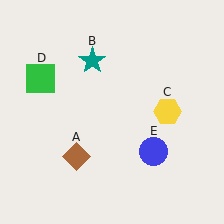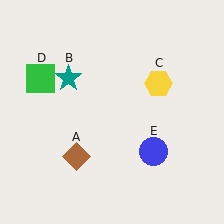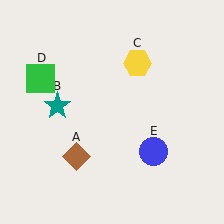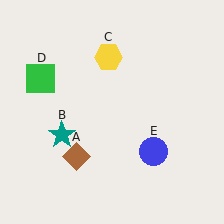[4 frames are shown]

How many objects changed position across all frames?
2 objects changed position: teal star (object B), yellow hexagon (object C).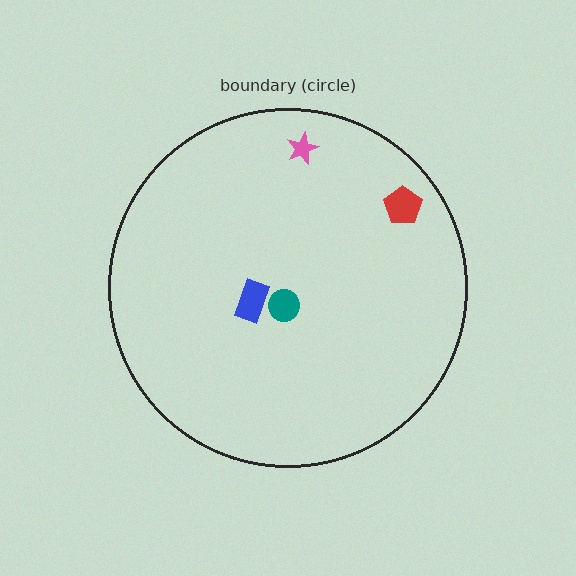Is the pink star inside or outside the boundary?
Inside.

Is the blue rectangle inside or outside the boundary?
Inside.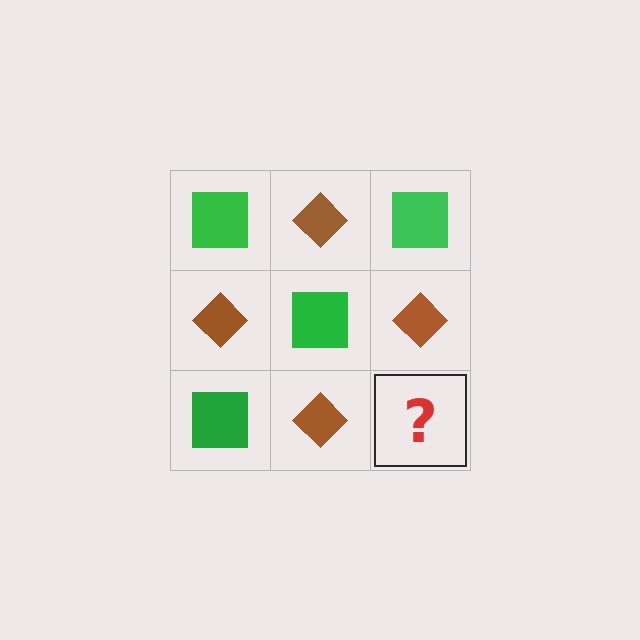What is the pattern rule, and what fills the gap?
The rule is that it alternates green square and brown diamond in a checkerboard pattern. The gap should be filled with a green square.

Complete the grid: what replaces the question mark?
The question mark should be replaced with a green square.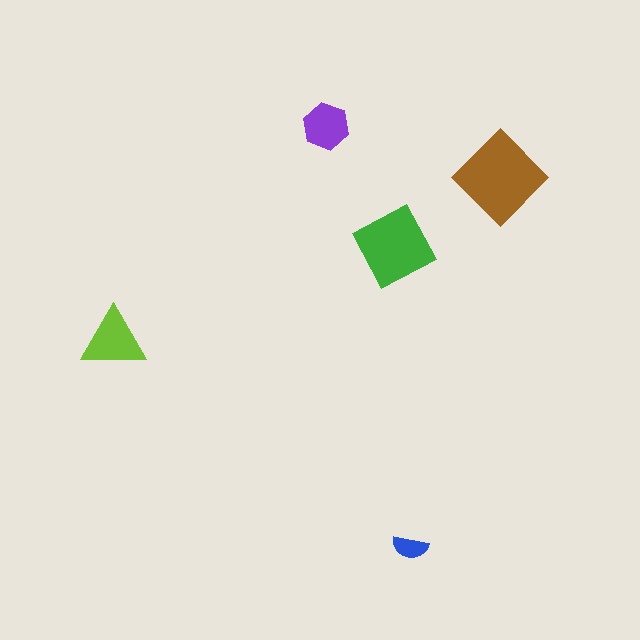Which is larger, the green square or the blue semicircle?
The green square.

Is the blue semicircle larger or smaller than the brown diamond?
Smaller.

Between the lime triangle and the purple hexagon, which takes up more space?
The lime triangle.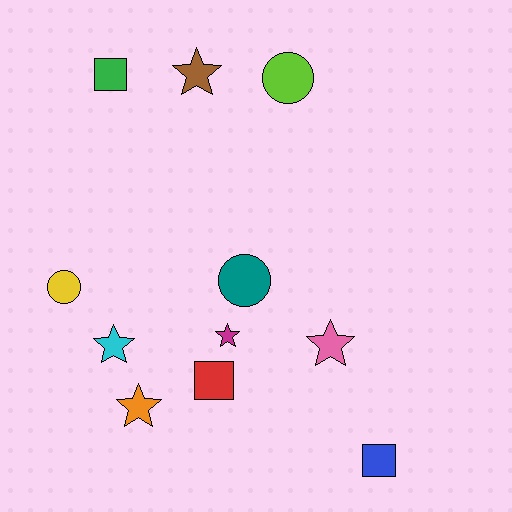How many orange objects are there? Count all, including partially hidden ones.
There is 1 orange object.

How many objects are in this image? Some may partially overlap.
There are 11 objects.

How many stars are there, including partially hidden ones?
There are 5 stars.